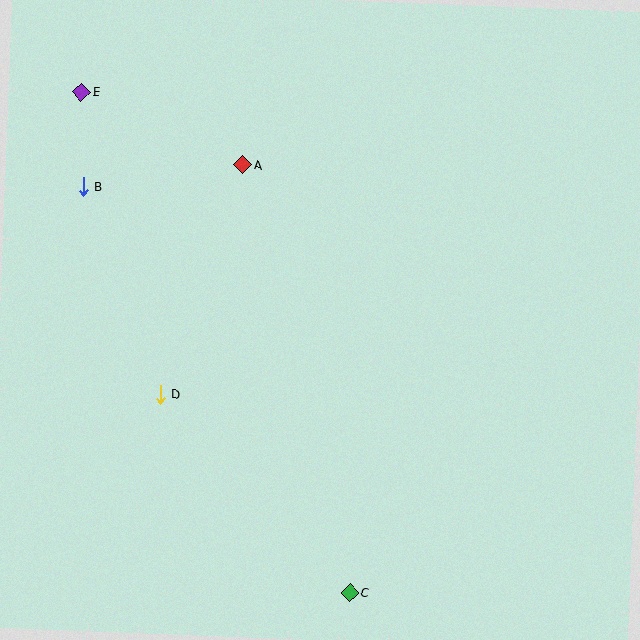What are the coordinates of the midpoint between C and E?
The midpoint between C and E is at (216, 342).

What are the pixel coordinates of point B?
Point B is at (83, 187).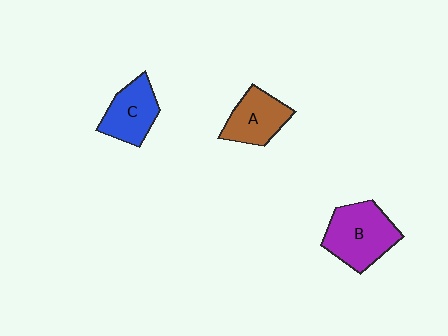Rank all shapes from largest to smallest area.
From largest to smallest: B (purple), C (blue), A (brown).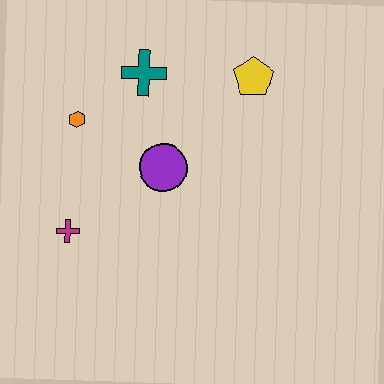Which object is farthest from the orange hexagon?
The yellow pentagon is farthest from the orange hexagon.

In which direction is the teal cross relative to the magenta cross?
The teal cross is above the magenta cross.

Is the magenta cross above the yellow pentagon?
No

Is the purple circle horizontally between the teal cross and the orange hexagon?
No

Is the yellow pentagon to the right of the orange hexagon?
Yes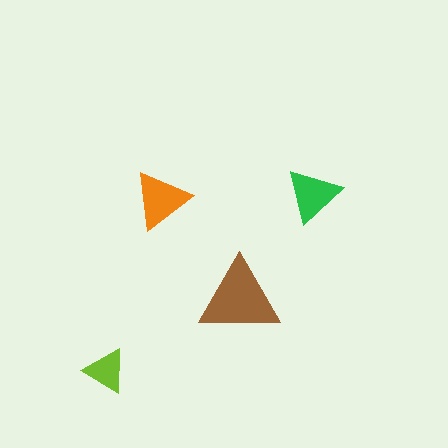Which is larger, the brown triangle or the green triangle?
The brown one.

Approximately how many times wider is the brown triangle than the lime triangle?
About 2 times wider.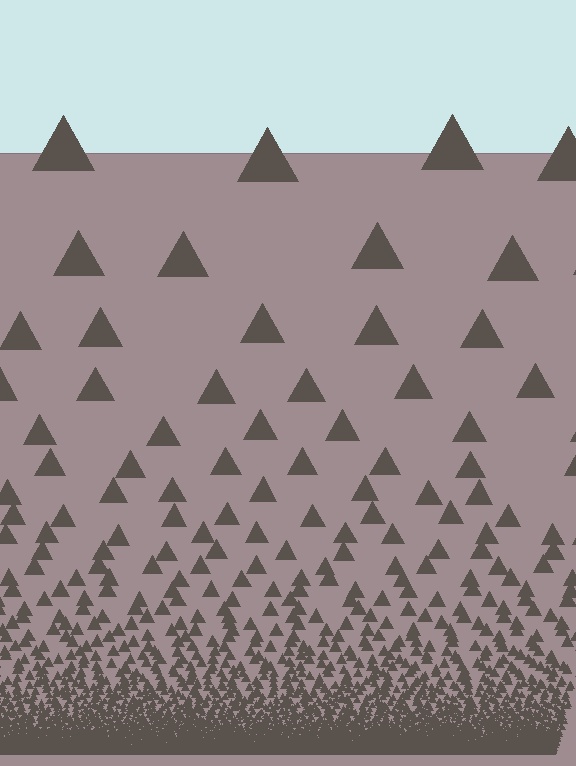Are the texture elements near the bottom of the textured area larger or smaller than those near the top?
Smaller. The gradient is inverted — elements near the bottom are smaller and denser.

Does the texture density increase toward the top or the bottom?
Density increases toward the bottom.